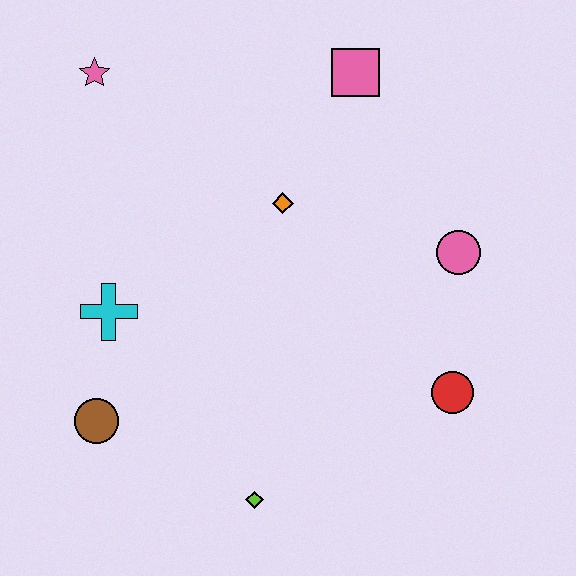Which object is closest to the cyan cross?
The brown circle is closest to the cyan cross.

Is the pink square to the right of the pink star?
Yes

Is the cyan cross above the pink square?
No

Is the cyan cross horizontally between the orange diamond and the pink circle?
No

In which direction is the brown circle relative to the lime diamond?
The brown circle is to the left of the lime diamond.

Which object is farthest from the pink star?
The red circle is farthest from the pink star.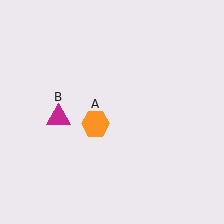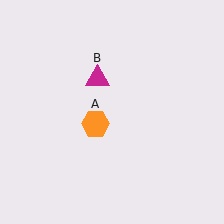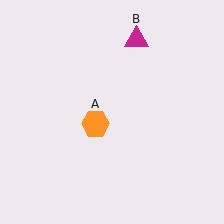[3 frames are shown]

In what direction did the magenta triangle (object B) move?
The magenta triangle (object B) moved up and to the right.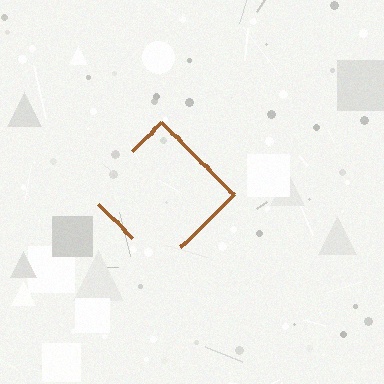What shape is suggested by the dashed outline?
The dashed outline suggests a diamond.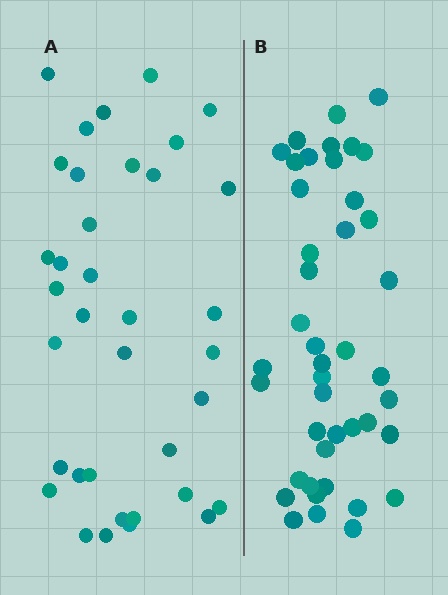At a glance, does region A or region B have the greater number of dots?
Region B (the right region) has more dots.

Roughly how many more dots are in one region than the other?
Region B has roughly 8 or so more dots than region A.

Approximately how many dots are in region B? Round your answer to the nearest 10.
About 40 dots. (The exact count is 43, which rounds to 40.)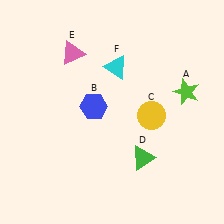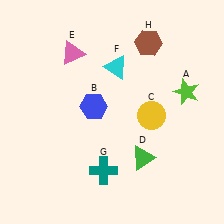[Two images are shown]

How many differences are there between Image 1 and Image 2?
There are 2 differences between the two images.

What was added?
A teal cross (G), a brown hexagon (H) were added in Image 2.